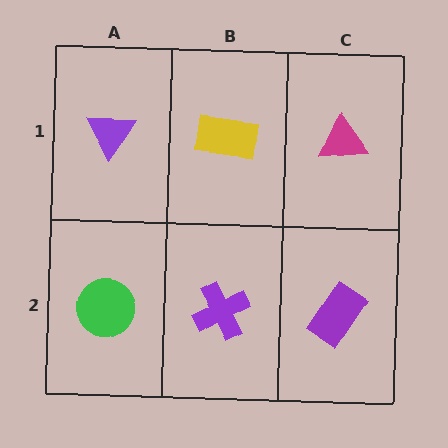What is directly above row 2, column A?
A purple triangle.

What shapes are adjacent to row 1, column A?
A green circle (row 2, column A), a yellow rectangle (row 1, column B).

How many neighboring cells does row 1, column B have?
3.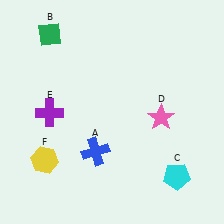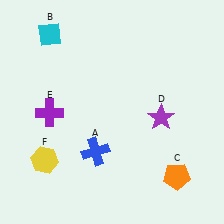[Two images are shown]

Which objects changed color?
B changed from green to cyan. C changed from cyan to orange. D changed from pink to purple.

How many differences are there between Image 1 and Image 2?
There are 3 differences between the two images.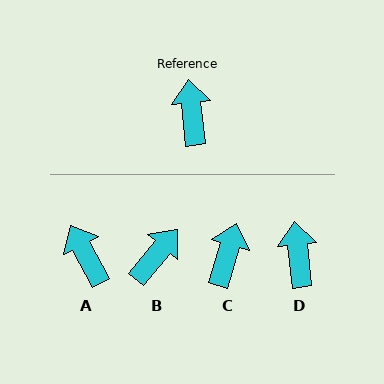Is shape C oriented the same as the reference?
No, it is off by about 23 degrees.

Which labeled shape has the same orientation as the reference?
D.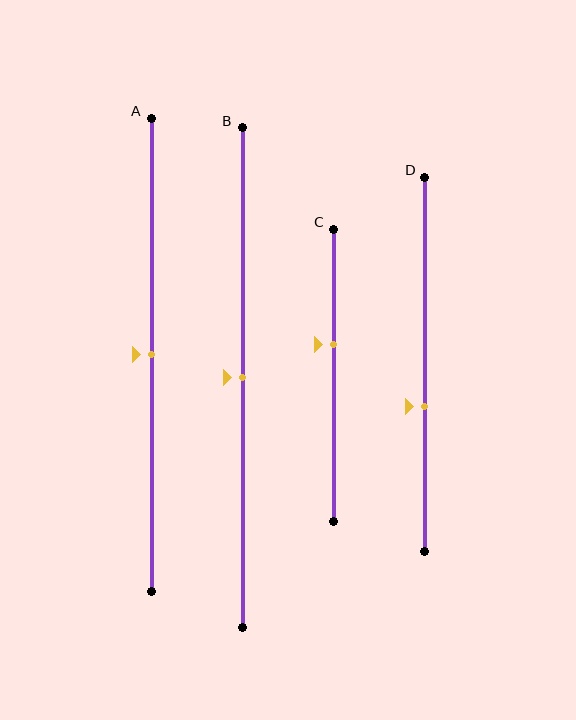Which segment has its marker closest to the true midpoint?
Segment A has its marker closest to the true midpoint.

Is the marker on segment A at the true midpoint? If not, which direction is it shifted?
Yes, the marker on segment A is at the true midpoint.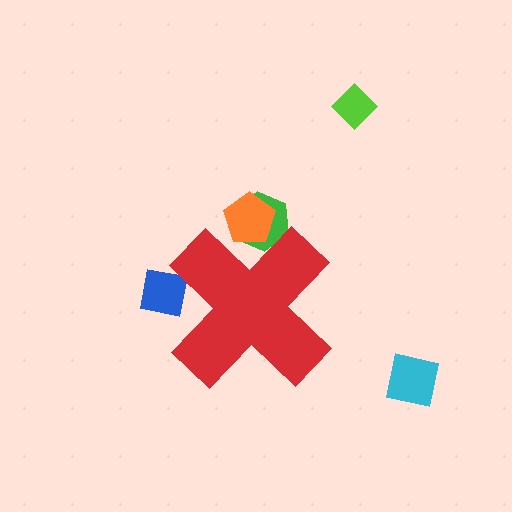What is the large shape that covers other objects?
A red cross.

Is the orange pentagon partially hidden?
Yes, the orange pentagon is partially hidden behind the red cross.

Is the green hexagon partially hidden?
Yes, the green hexagon is partially hidden behind the red cross.